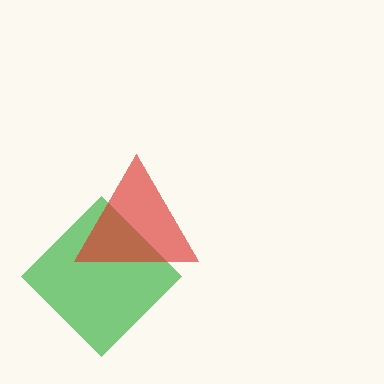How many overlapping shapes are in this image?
There are 2 overlapping shapes in the image.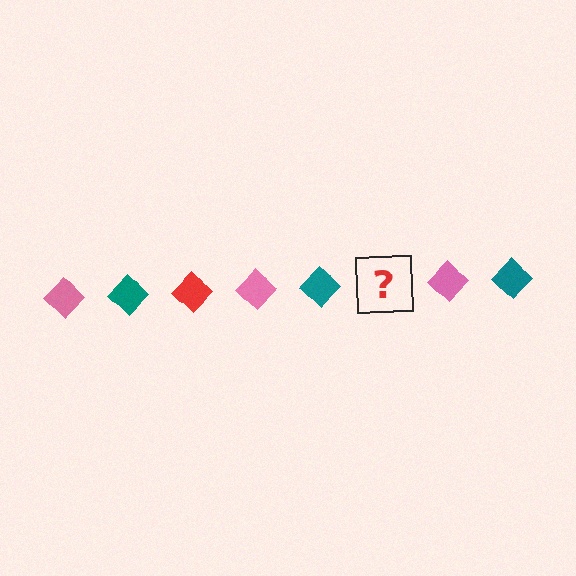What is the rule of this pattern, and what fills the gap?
The rule is that the pattern cycles through pink, teal, red diamonds. The gap should be filled with a red diamond.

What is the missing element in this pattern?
The missing element is a red diamond.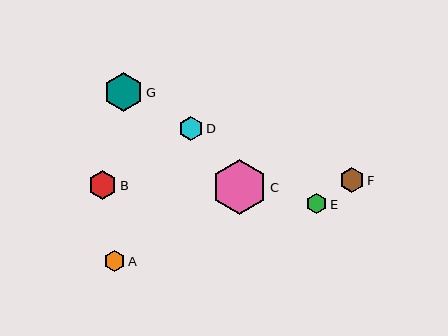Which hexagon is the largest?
Hexagon C is the largest with a size of approximately 55 pixels.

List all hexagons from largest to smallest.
From largest to smallest: C, G, B, F, D, A, E.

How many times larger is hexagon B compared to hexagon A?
Hexagon B is approximately 1.4 times the size of hexagon A.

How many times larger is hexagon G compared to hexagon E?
Hexagon G is approximately 1.9 times the size of hexagon E.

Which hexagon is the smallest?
Hexagon E is the smallest with a size of approximately 21 pixels.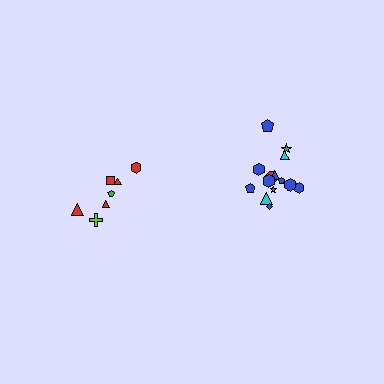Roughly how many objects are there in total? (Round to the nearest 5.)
Roughly 20 objects in total.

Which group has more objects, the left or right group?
The right group.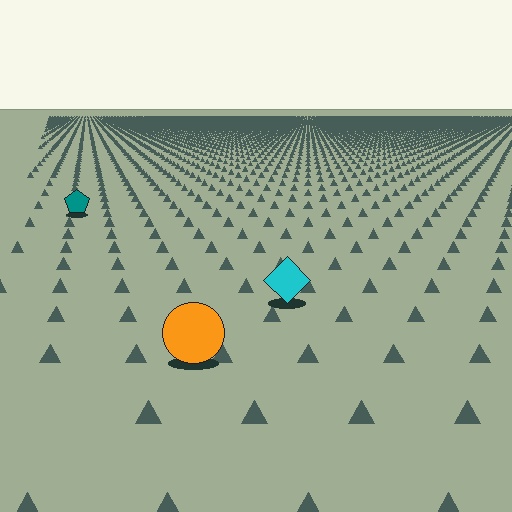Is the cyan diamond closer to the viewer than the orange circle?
No. The orange circle is closer — you can tell from the texture gradient: the ground texture is coarser near it.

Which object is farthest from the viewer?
The teal pentagon is farthest from the viewer. It appears smaller and the ground texture around it is denser.